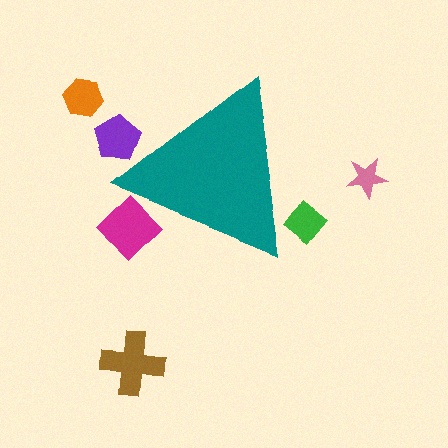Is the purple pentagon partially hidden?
Yes, the purple pentagon is partially hidden behind the teal triangle.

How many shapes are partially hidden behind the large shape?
3 shapes are partially hidden.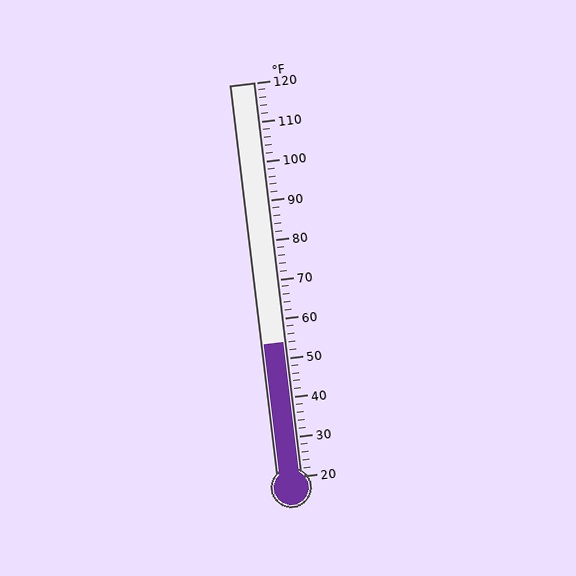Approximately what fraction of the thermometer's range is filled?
The thermometer is filled to approximately 35% of its range.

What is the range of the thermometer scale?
The thermometer scale ranges from 20°F to 120°F.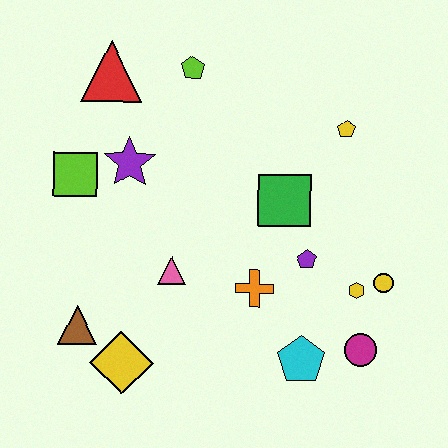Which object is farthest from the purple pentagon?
The red triangle is farthest from the purple pentagon.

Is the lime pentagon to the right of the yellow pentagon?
No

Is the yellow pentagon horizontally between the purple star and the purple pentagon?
No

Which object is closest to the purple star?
The lime square is closest to the purple star.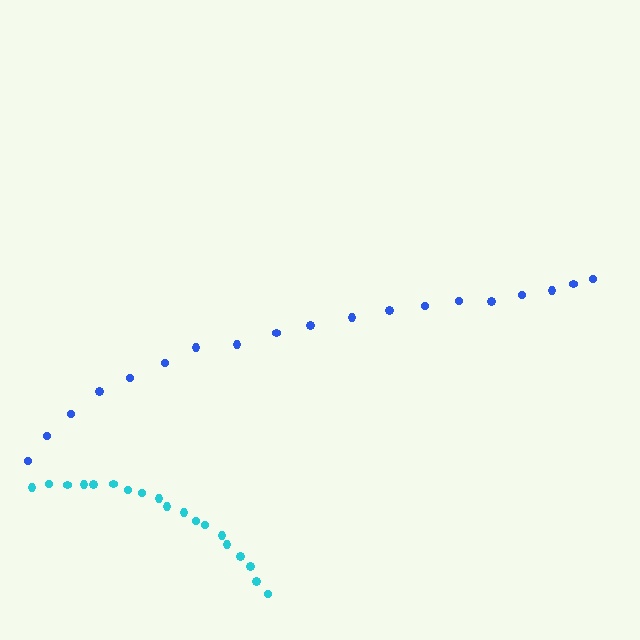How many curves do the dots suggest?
There are 2 distinct paths.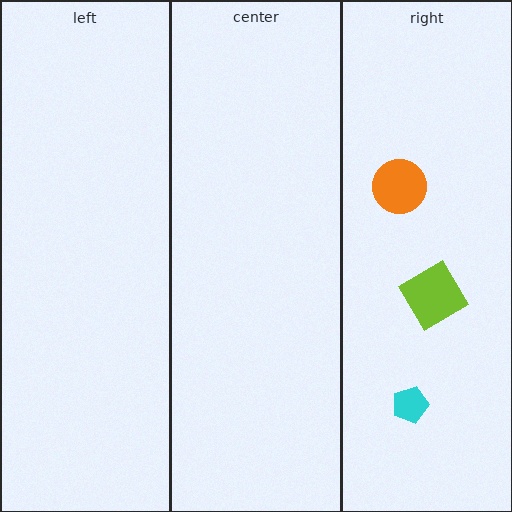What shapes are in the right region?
The lime diamond, the cyan pentagon, the orange circle.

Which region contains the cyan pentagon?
The right region.